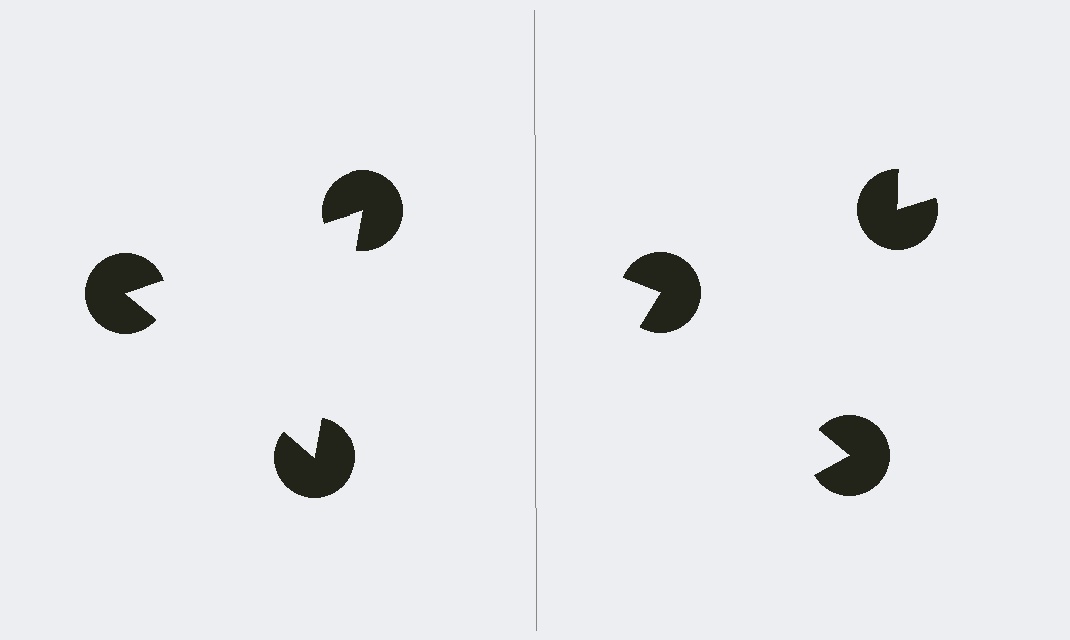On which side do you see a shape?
An illusory triangle appears on the left side. On the right side the wedge cuts are rotated, so no coherent shape forms.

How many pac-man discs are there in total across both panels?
6 — 3 on each side.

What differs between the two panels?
The pac-man discs are positioned identically on both sides; only the wedge orientations differ. On the left they align to a triangle; on the right they are misaligned.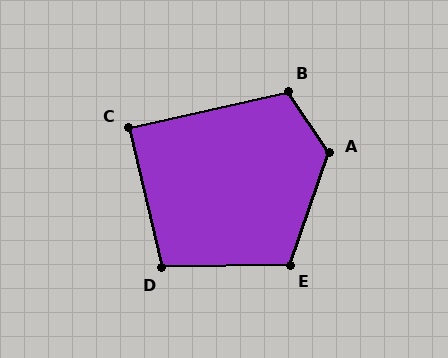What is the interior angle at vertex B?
Approximately 111 degrees (obtuse).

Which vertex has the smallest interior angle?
C, at approximately 89 degrees.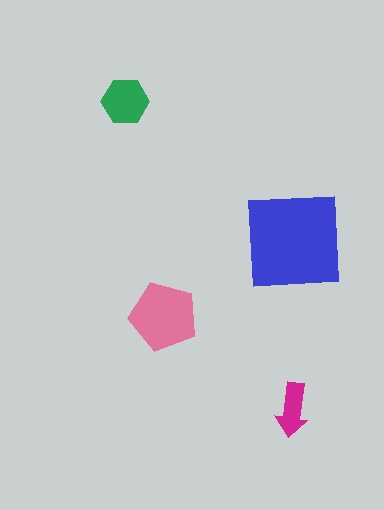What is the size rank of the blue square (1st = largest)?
1st.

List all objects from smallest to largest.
The magenta arrow, the green hexagon, the pink pentagon, the blue square.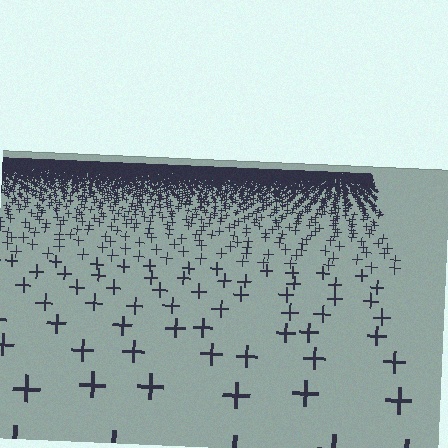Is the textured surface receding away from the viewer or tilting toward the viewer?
The surface is receding away from the viewer. Texture elements get smaller and denser toward the top.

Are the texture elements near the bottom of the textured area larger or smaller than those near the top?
Larger. Near the bottom, elements are closer to the viewer and appear at a bigger on-screen size.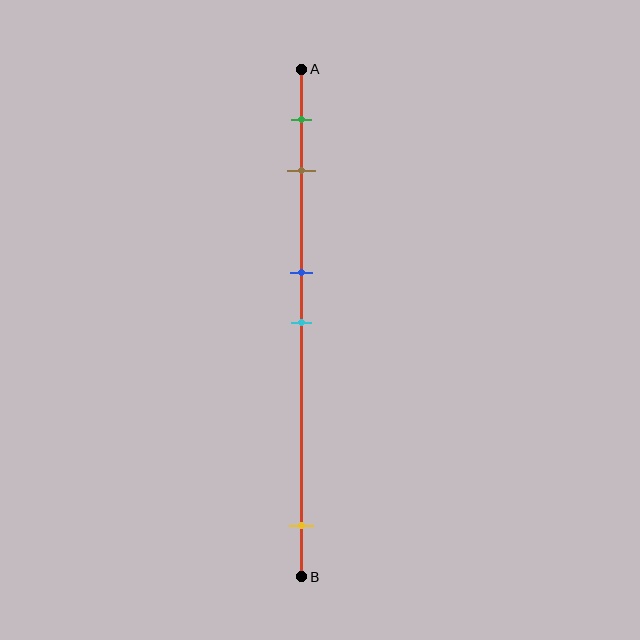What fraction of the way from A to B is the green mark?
The green mark is approximately 10% (0.1) of the way from A to B.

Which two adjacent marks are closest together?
The blue and cyan marks are the closest adjacent pair.